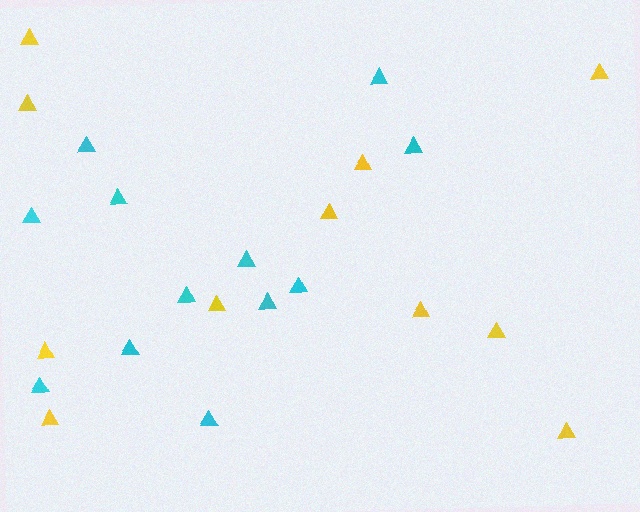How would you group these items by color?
There are 2 groups: one group of yellow triangles (11) and one group of cyan triangles (12).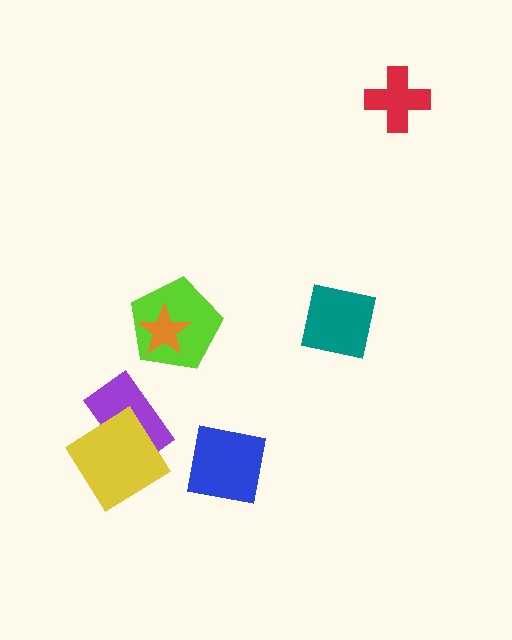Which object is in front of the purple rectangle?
The yellow diamond is in front of the purple rectangle.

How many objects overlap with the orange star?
1 object overlaps with the orange star.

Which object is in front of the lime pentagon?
The orange star is in front of the lime pentagon.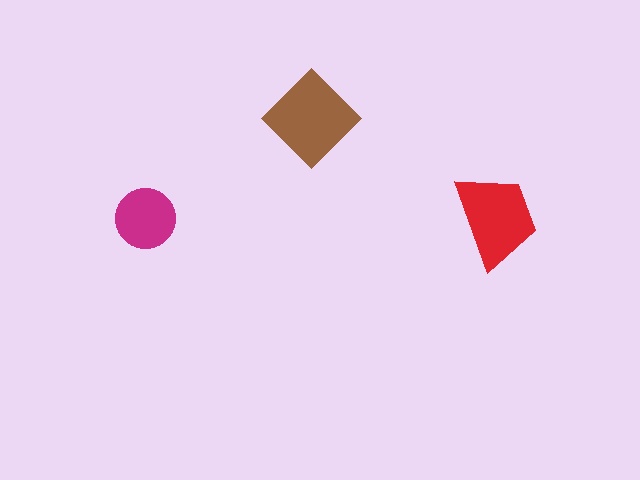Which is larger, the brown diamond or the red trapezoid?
The brown diamond.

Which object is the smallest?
The magenta circle.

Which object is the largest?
The brown diamond.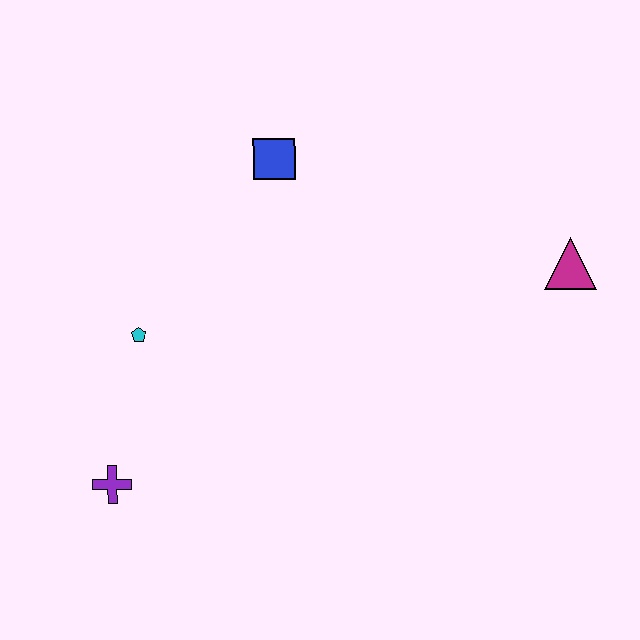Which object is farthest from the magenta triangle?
The purple cross is farthest from the magenta triangle.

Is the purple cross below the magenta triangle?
Yes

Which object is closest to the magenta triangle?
The blue square is closest to the magenta triangle.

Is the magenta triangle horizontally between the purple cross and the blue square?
No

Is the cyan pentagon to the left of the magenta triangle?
Yes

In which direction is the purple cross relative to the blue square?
The purple cross is below the blue square.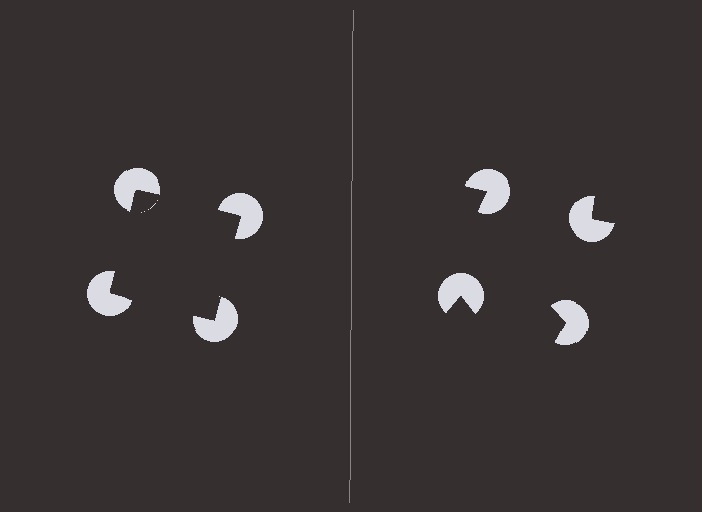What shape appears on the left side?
An illusory square.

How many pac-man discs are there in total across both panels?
8 — 4 on each side.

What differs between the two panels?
The pac-man discs are positioned identically on both sides; only the wedge orientations differ. On the left they align to a square; on the right they are misaligned.